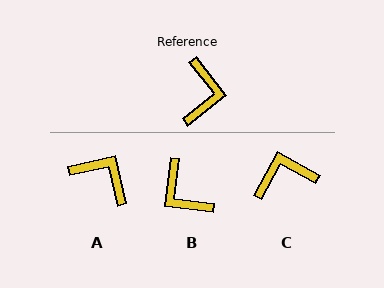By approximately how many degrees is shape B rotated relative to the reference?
Approximately 136 degrees clockwise.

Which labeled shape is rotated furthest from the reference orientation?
B, about 136 degrees away.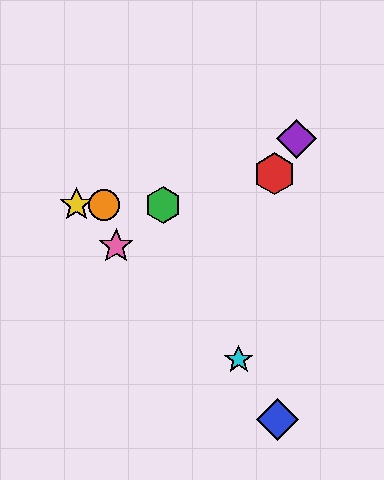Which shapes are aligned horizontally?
The green hexagon, the yellow star, the orange circle are aligned horizontally.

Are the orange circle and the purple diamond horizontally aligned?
No, the orange circle is at y≈205 and the purple diamond is at y≈139.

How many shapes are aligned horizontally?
3 shapes (the green hexagon, the yellow star, the orange circle) are aligned horizontally.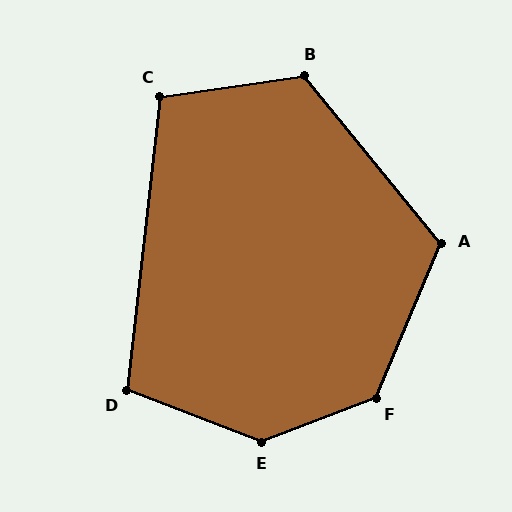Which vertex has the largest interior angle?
E, at approximately 138 degrees.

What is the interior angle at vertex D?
Approximately 105 degrees (obtuse).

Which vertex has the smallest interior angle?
C, at approximately 105 degrees.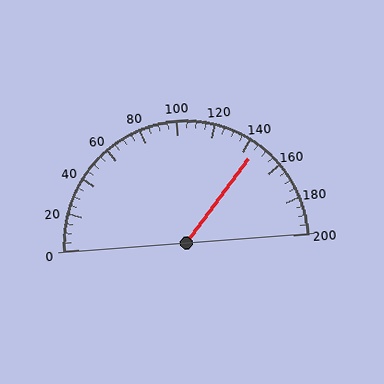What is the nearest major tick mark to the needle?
The nearest major tick mark is 140.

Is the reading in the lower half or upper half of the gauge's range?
The reading is in the upper half of the range (0 to 200).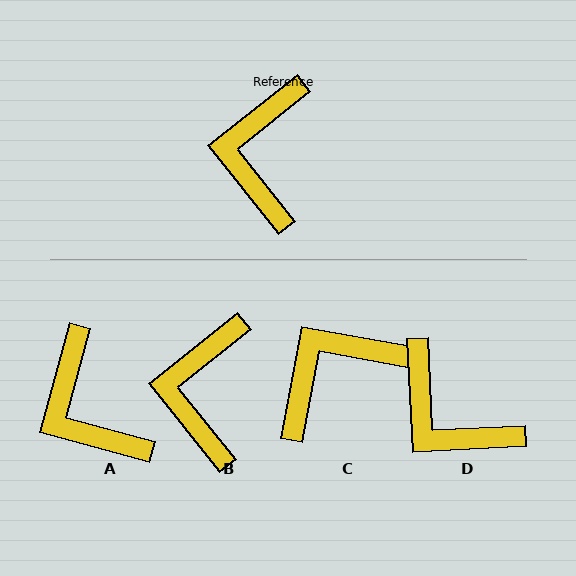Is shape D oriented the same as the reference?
No, it is off by about 54 degrees.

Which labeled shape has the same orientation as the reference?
B.